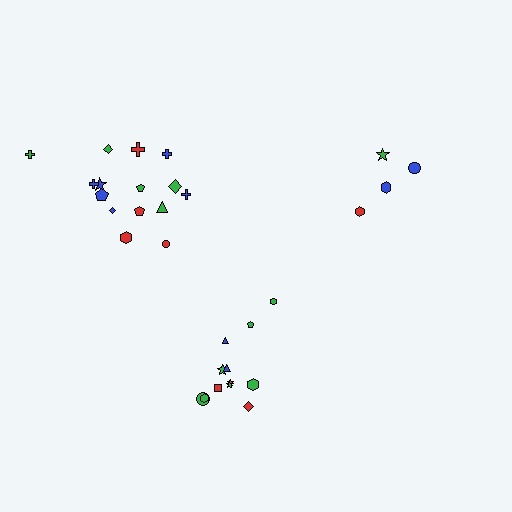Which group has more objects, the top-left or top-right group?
The top-left group.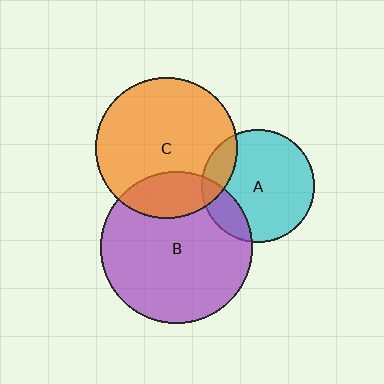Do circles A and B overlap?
Yes.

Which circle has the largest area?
Circle B (purple).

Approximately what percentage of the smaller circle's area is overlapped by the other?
Approximately 15%.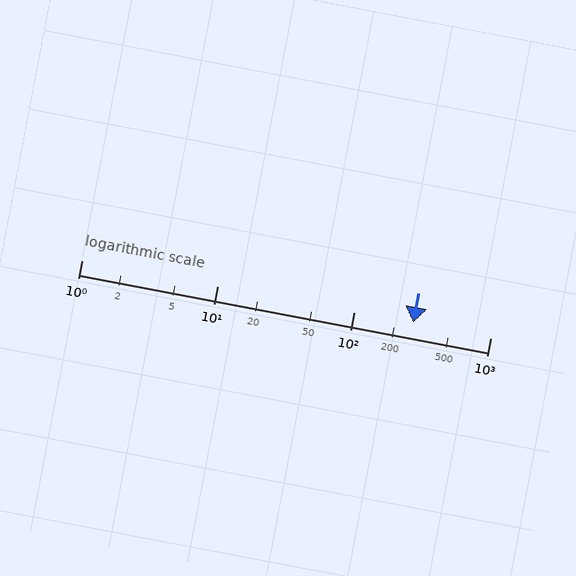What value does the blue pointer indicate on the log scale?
The pointer indicates approximately 270.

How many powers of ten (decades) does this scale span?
The scale spans 3 decades, from 1 to 1000.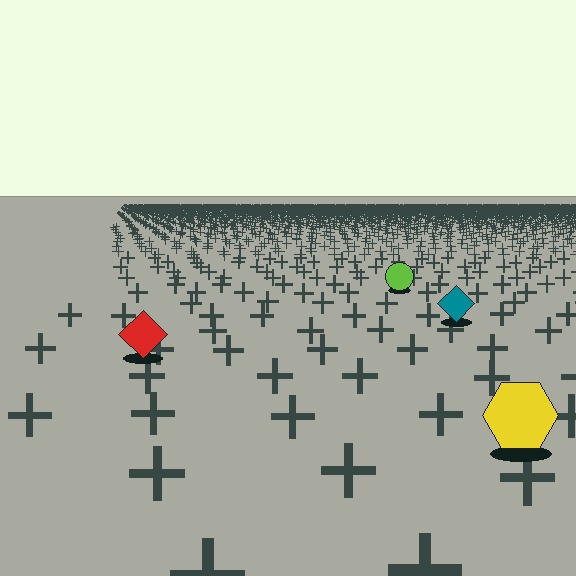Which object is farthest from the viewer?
The lime circle is farthest from the viewer. It appears smaller and the ground texture around it is denser.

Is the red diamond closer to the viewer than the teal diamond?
Yes. The red diamond is closer — you can tell from the texture gradient: the ground texture is coarser near it.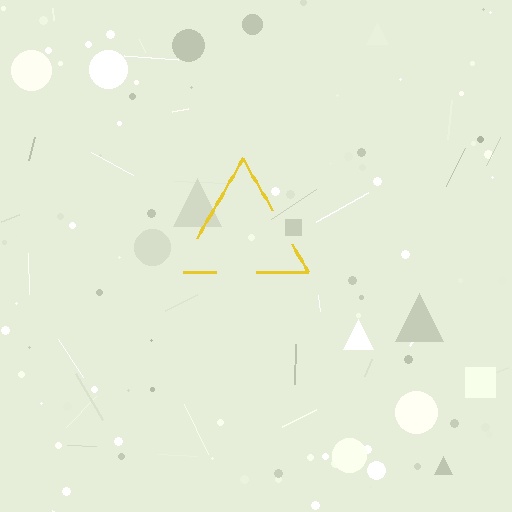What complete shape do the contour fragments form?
The contour fragments form a triangle.